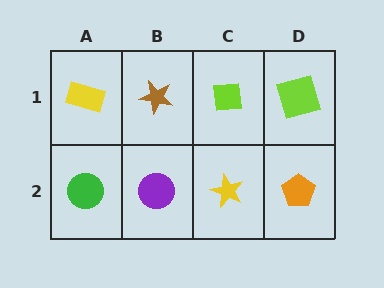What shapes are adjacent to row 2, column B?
A brown star (row 1, column B), a green circle (row 2, column A), a yellow star (row 2, column C).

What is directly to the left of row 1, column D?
A lime square.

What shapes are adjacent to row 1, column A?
A green circle (row 2, column A), a brown star (row 1, column B).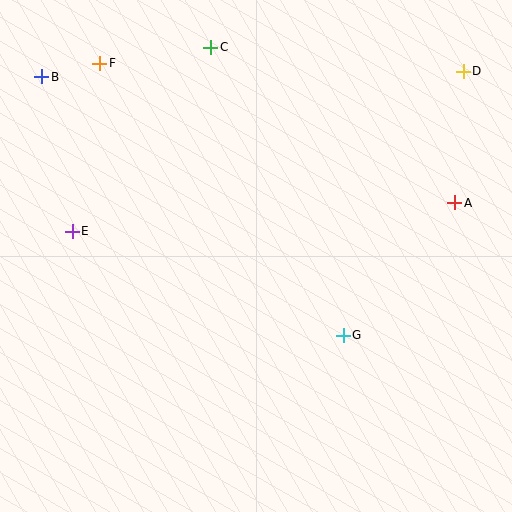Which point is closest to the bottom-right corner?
Point G is closest to the bottom-right corner.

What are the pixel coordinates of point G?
Point G is at (343, 335).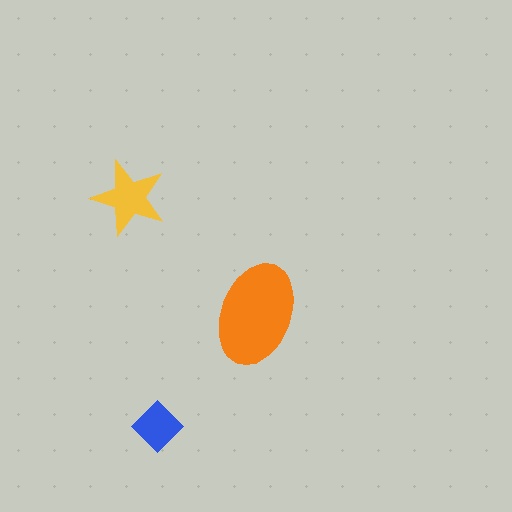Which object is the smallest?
The blue diamond.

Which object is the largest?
The orange ellipse.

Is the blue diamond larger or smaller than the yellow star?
Smaller.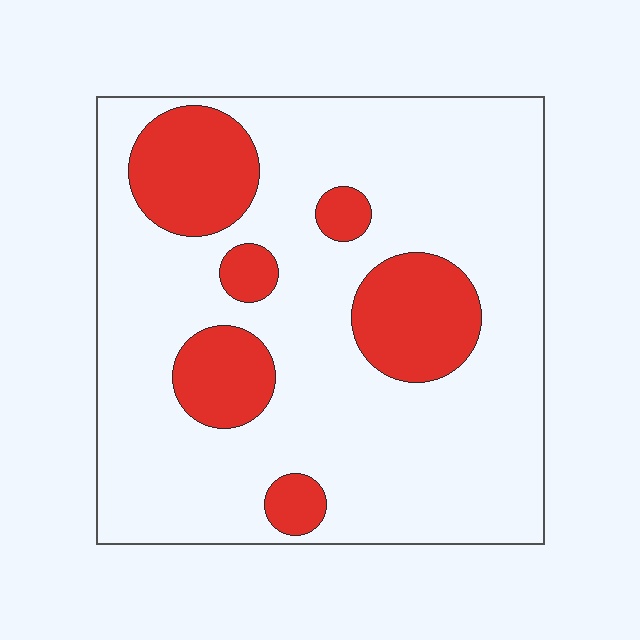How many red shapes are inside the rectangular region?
6.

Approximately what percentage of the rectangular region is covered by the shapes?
Approximately 20%.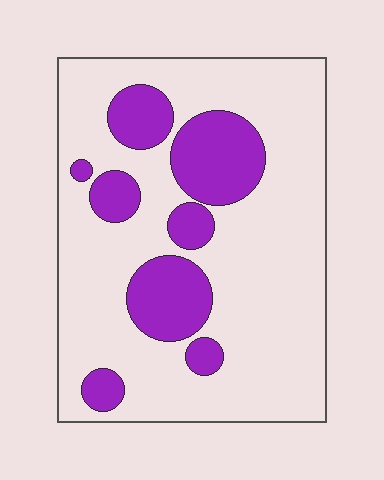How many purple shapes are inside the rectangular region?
8.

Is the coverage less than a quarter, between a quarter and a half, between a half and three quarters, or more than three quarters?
Less than a quarter.